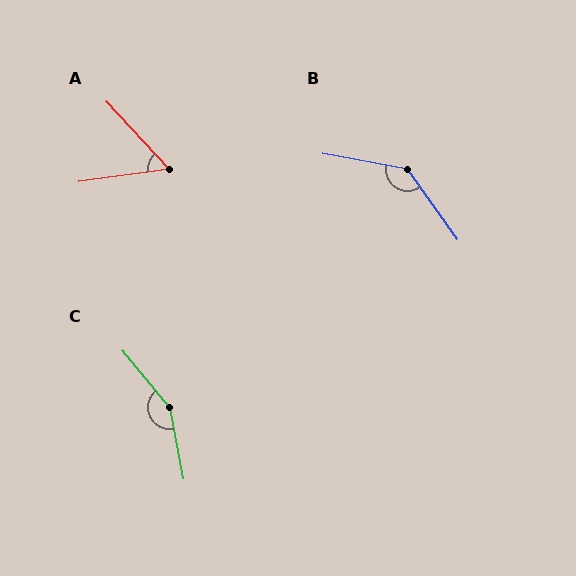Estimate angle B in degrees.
Approximately 135 degrees.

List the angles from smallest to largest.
A (55°), B (135°), C (151°).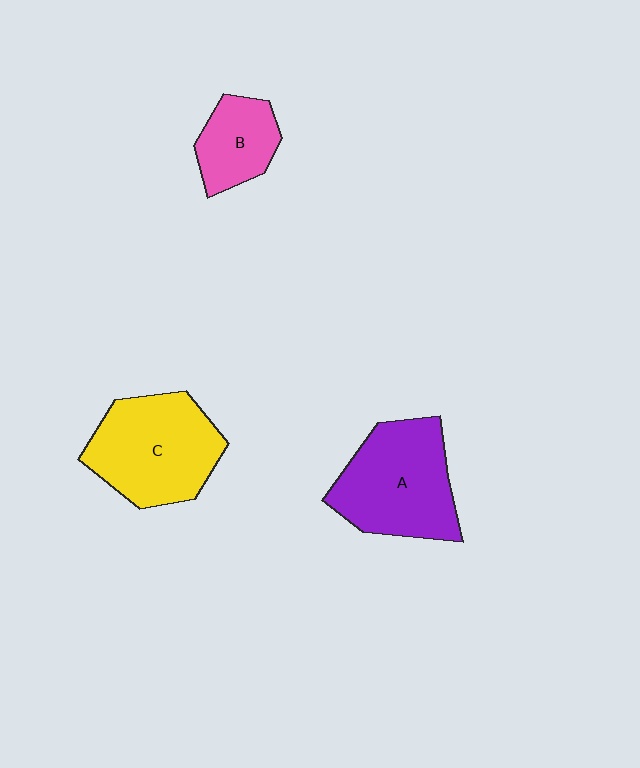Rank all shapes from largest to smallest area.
From largest to smallest: A (purple), C (yellow), B (pink).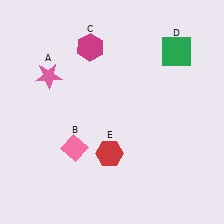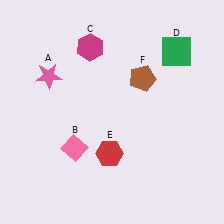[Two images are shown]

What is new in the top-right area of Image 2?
A brown pentagon (F) was added in the top-right area of Image 2.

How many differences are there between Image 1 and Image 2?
There is 1 difference between the two images.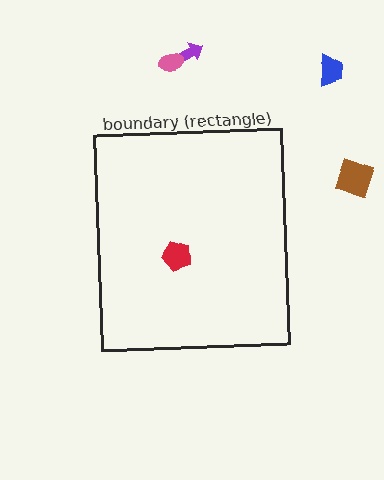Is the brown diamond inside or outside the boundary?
Outside.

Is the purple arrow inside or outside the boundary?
Outside.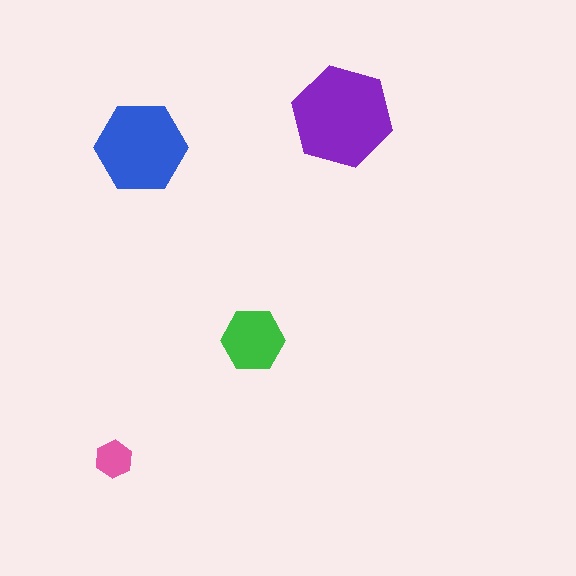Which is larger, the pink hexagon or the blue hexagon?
The blue one.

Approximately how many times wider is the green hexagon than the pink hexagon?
About 1.5 times wider.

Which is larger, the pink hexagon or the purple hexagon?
The purple one.